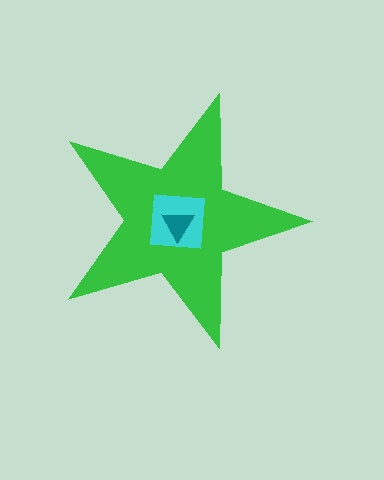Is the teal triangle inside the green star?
Yes.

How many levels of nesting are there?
3.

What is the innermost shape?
The teal triangle.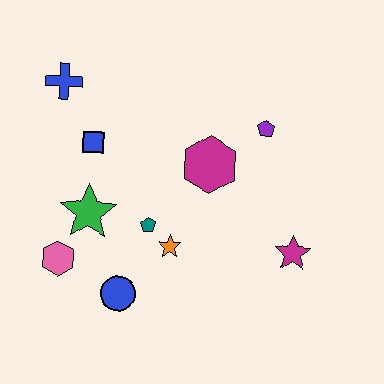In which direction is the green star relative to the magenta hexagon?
The green star is to the left of the magenta hexagon.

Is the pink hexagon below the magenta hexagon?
Yes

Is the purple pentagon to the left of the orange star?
No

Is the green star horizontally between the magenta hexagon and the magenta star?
No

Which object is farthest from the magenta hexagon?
The pink hexagon is farthest from the magenta hexagon.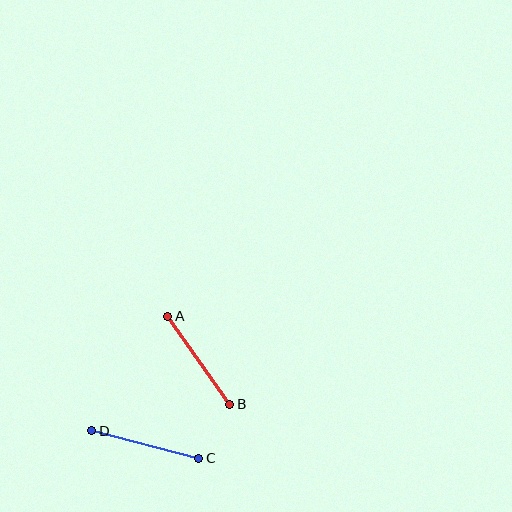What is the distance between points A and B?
The distance is approximately 108 pixels.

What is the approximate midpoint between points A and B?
The midpoint is at approximately (199, 360) pixels.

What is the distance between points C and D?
The distance is approximately 110 pixels.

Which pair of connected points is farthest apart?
Points C and D are farthest apart.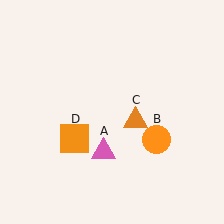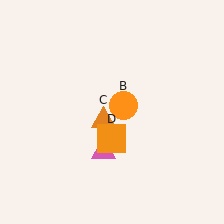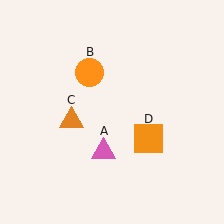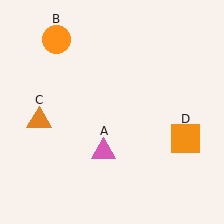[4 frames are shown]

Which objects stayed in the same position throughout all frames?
Pink triangle (object A) remained stationary.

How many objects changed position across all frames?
3 objects changed position: orange circle (object B), orange triangle (object C), orange square (object D).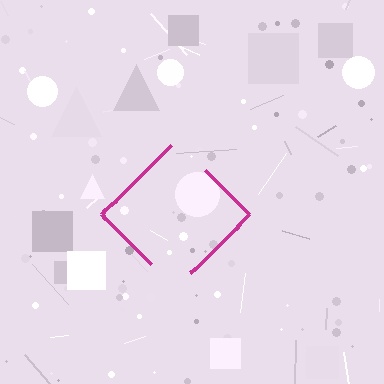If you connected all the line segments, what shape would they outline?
They would outline a diamond.